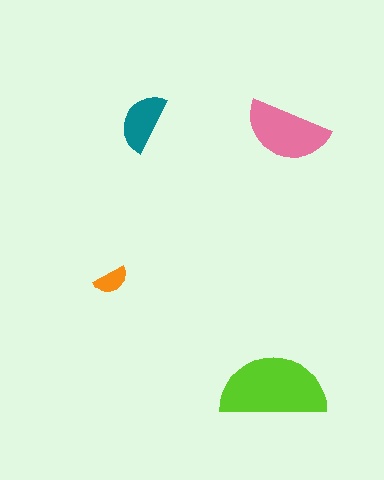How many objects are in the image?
There are 4 objects in the image.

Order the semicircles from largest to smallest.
the lime one, the pink one, the teal one, the orange one.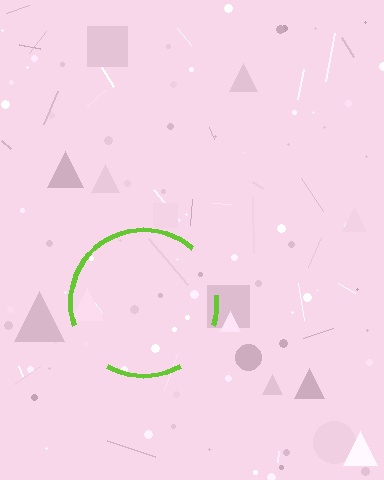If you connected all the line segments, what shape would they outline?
They would outline a circle.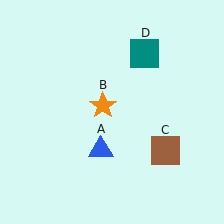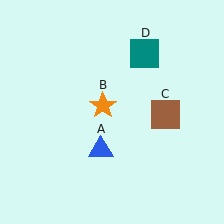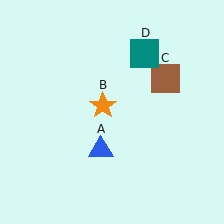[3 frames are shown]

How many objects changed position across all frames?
1 object changed position: brown square (object C).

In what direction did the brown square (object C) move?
The brown square (object C) moved up.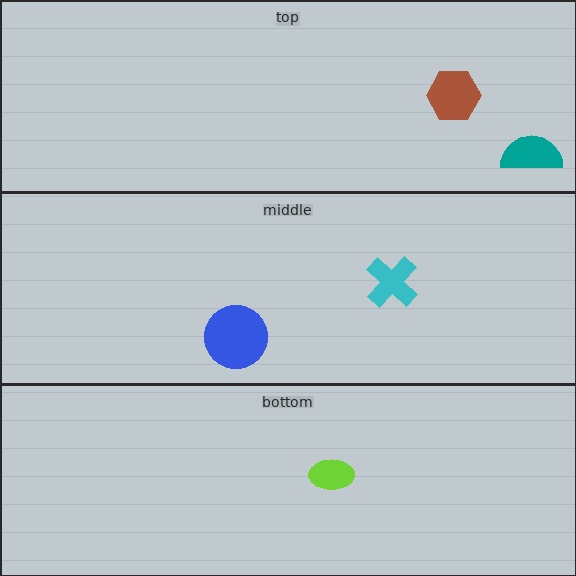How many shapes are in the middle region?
2.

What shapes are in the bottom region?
The lime ellipse.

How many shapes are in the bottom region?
1.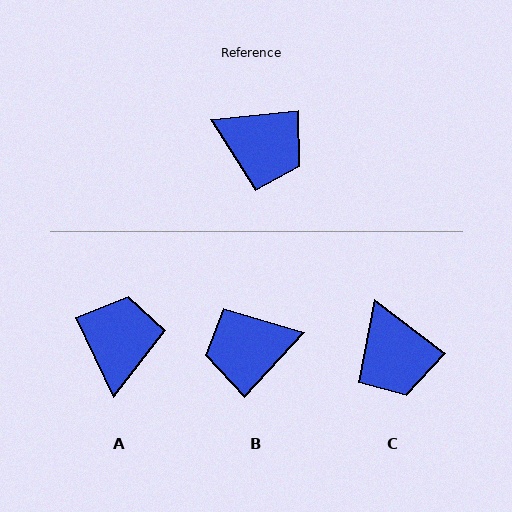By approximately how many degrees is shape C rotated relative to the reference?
Approximately 44 degrees clockwise.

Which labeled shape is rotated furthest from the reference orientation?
B, about 139 degrees away.